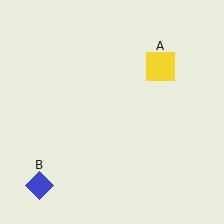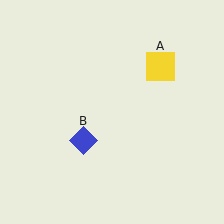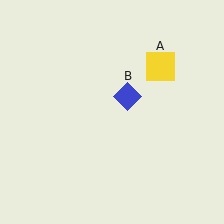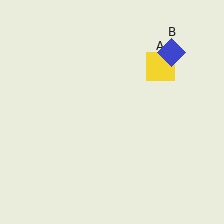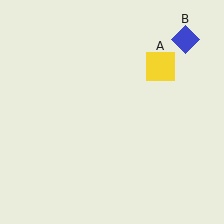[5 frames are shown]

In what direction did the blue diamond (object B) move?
The blue diamond (object B) moved up and to the right.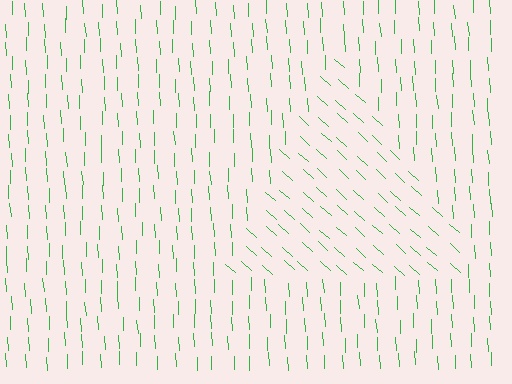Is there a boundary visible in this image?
Yes, there is a texture boundary formed by a change in line orientation.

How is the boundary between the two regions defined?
The boundary is defined purely by a change in line orientation (approximately 45 degrees difference). All lines are the same color and thickness.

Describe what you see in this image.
The image is filled with small green line segments. A triangle region in the image has lines oriented differently from the surrounding lines, creating a visible texture boundary.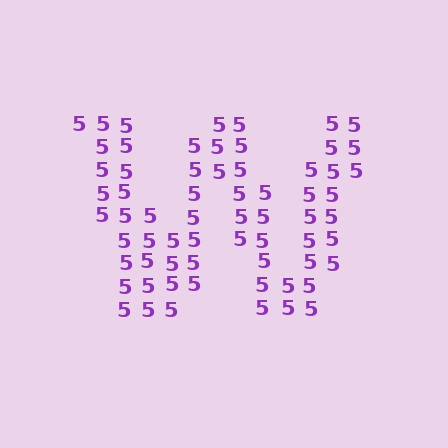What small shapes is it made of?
It is made of small digit 5's.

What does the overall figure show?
The overall figure shows the letter W.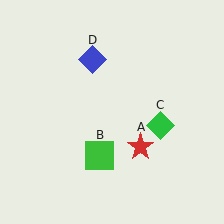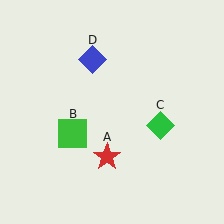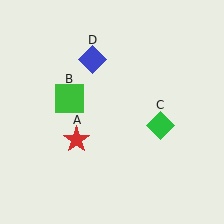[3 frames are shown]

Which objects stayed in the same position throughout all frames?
Green diamond (object C) and blue diamond (object D) remained stationary.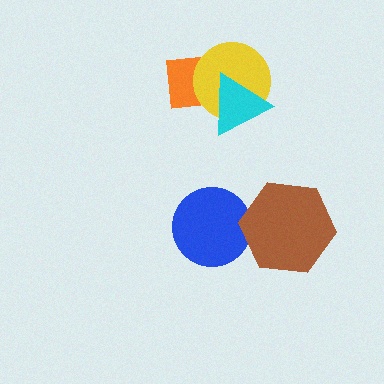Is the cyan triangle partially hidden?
No, no other shape covers it.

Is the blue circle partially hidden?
Yes, it is partially covered by another shape.